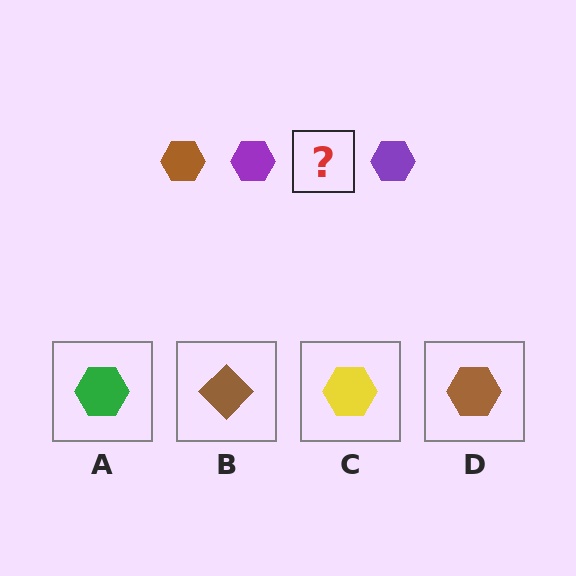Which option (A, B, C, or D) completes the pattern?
D.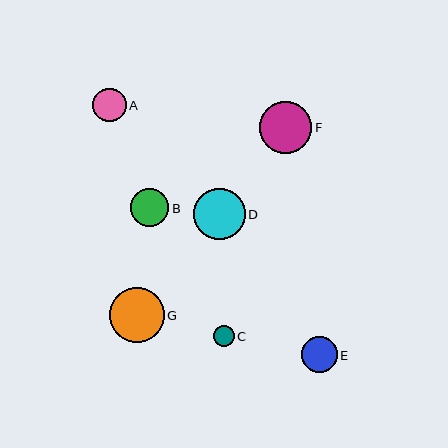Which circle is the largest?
Circle G is the largest with a size of approximately 55 pixels.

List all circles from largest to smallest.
From largest to smallest: G, F, D, B, E, A, C.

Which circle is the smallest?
Circle C is the smallest with a size of approximately 21 pixels.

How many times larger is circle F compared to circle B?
Circle F is approximately 1.4 times the size of circle B.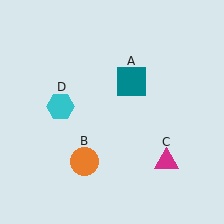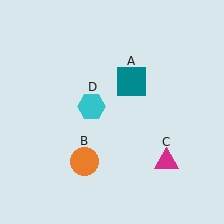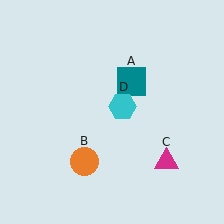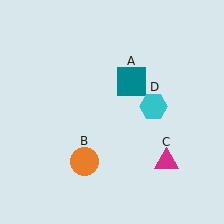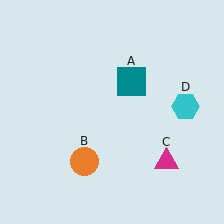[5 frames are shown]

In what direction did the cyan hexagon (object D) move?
The cyan hexagon (object D) moved right.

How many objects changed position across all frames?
1 object changed position: cyan hexagon (object D).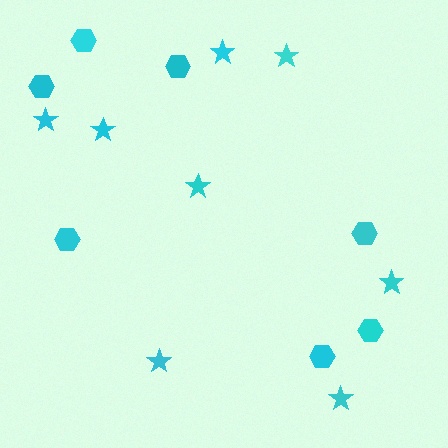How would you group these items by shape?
There are 2 groups: one group of hexagons (7) and one group of stars (8).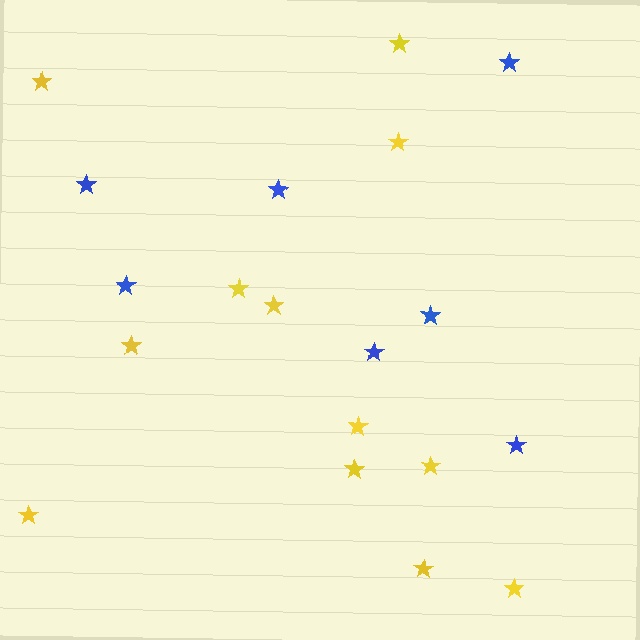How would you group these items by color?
There are 2 groups: one group of blue stars (7) and one group of yellow stars (12).